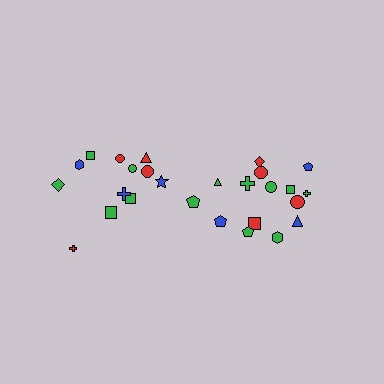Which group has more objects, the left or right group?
The right group.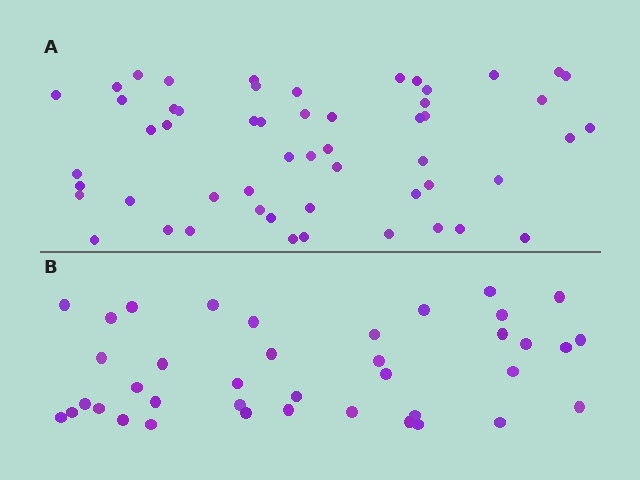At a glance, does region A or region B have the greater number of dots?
Region A (the top region) has more dots.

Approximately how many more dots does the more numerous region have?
Region A has approximately 15 more dots than region B.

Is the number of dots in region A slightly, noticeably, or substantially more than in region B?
Region A has noticeably more, but not dramatically so. The ratio is roughly 1.4 to 1.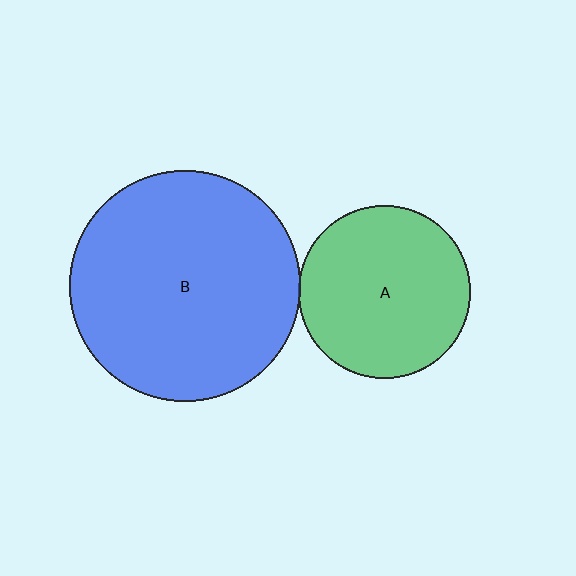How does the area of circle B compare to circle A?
Approximately 1.8 times.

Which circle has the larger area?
Circle B (blue).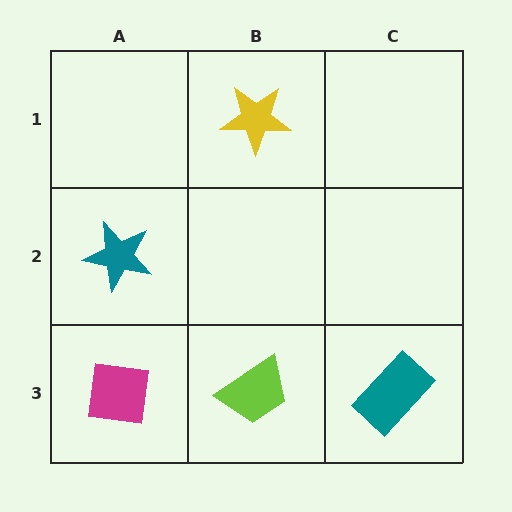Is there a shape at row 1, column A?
No, that cell is empty.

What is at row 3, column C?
A teal rectangle.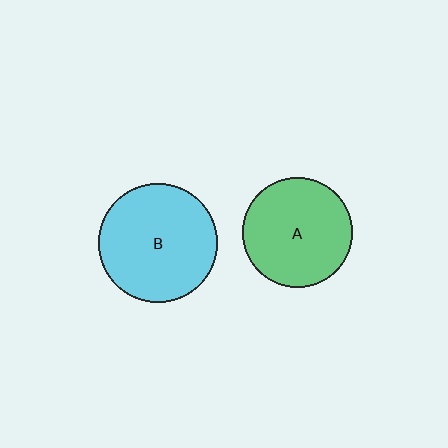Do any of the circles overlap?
No, none of the circles overlap.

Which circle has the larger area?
Circle B (cyan).